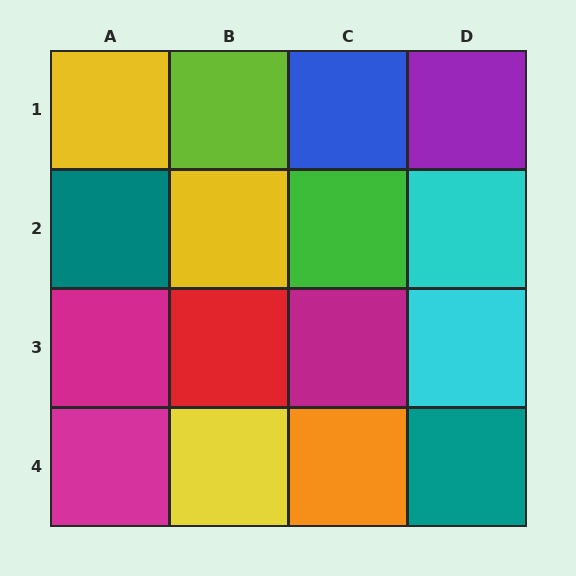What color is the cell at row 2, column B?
Yellow.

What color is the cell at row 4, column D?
Teal.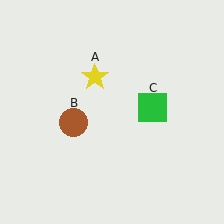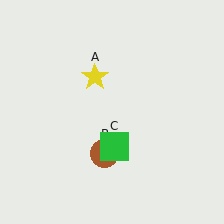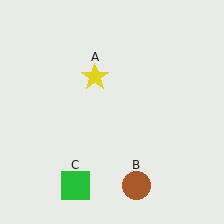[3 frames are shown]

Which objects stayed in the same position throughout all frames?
Yellow star (object A) remained stationary.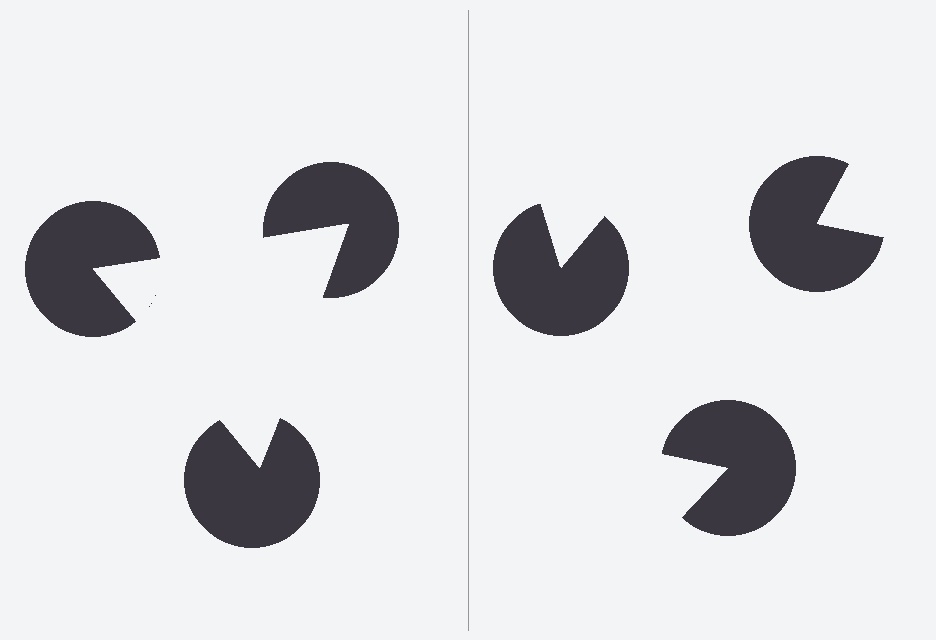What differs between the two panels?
The pac-man discs are positioned identically on both sides; only the wedge orientations differ. On the left they align to a triangle; on the right they are misaligned.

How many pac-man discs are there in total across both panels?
6 — 3 on each side.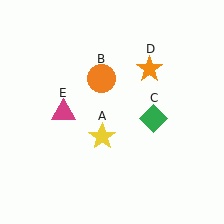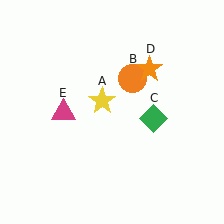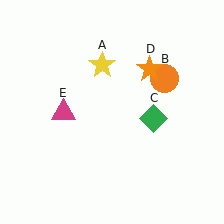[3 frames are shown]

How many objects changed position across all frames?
2 objects changed position: yellow star (object A), orange circle (object B).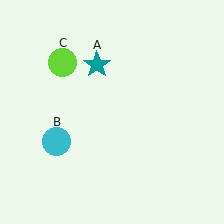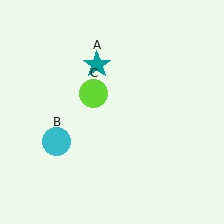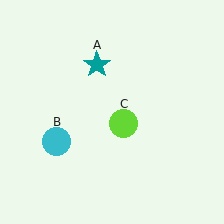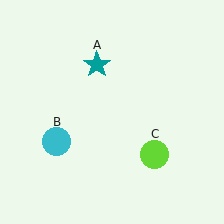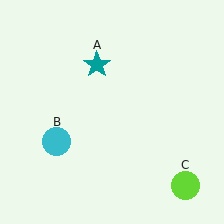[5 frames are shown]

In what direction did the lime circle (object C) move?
The lime circle (object C) moved down and to the right.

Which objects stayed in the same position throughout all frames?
Teal star (object A) and cyan circle (object B) remained stationary.